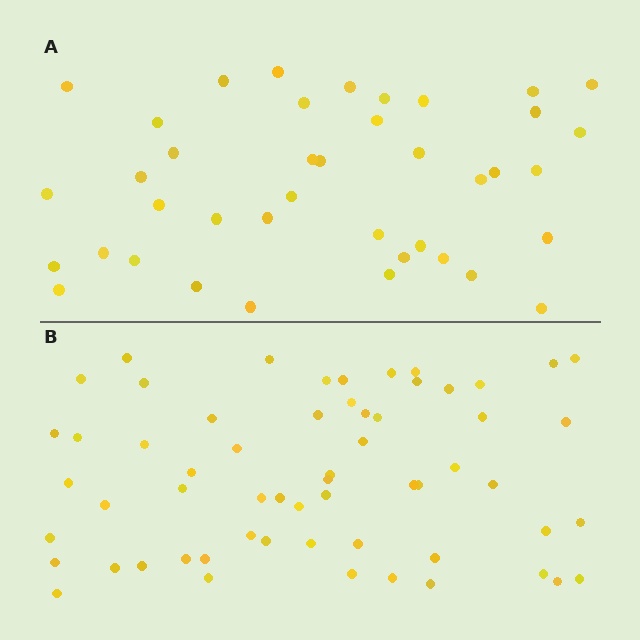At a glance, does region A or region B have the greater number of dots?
Region B (the bottom region) has more dots.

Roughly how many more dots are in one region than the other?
Region B has approximately 20 more dots than region A.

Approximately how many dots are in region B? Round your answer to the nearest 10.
About 60 dots.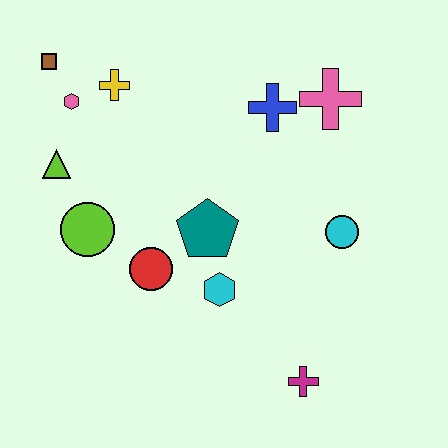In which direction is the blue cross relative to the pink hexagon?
The blue cross is to the right of the pink hexagon.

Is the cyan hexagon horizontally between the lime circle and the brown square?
No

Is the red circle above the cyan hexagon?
Yes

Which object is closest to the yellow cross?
The pink hexagon is closest to the yellow cross.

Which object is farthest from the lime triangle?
The magenta cross is farthest from the lime triangle.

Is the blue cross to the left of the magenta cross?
Yes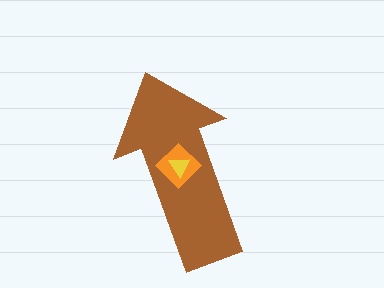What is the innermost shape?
The yellow triangle.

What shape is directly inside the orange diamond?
The yellow triangle.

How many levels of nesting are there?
3.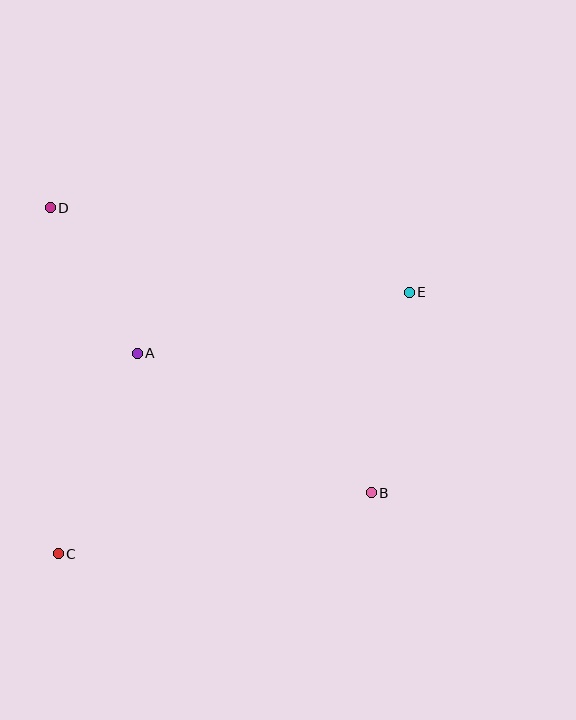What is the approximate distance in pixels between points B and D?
The distance between B and D is approximately 429 pixels.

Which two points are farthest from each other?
Points C and E are farthest from each other.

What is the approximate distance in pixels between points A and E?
The distance between A and E is approximately 279 pixels.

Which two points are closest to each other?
Points A and D are closest to each other.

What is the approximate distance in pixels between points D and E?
The distance between D and E is approximately 368 pixels.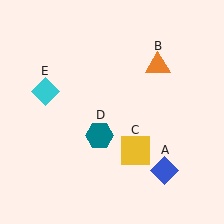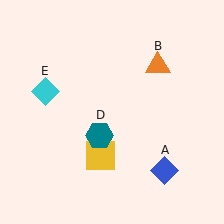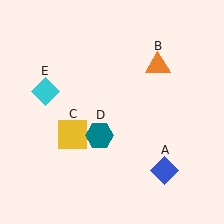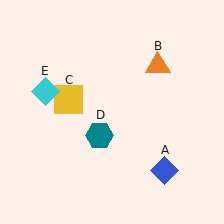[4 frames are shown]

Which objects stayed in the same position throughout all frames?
Blue diamond (object A) and orange triangle (object B) and teal hexagon (object D) and cyan diamond (object E) remained stationary.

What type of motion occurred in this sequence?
The yellow square (object C) rotated clockwise around the center of the scene.